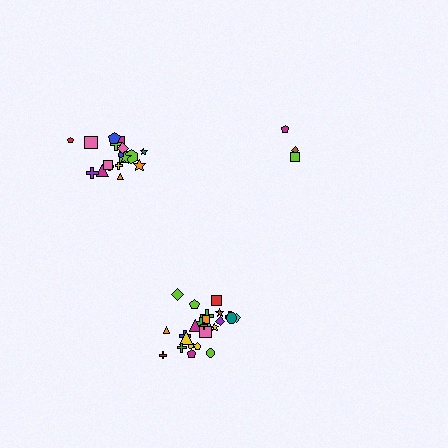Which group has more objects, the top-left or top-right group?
The top-left group.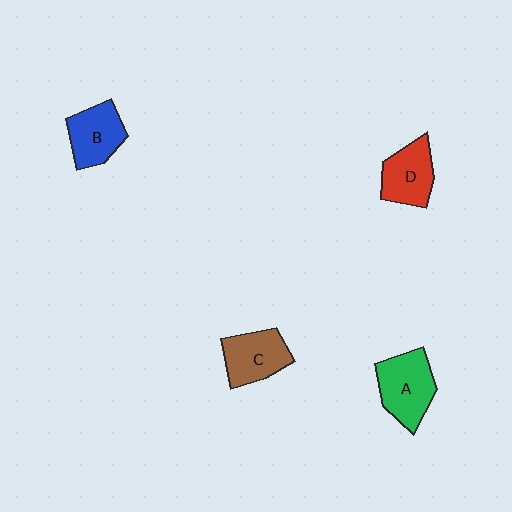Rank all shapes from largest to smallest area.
From largest to smallest: A (green), C (brown), D (red), B (blue).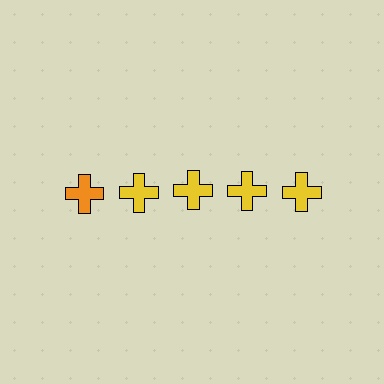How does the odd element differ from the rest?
It has a different color: orange instead of yellow.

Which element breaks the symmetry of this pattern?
The orange cross in the top row, leftmost column breaks the symmetry. All other shapes are yellow crosses.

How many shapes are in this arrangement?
There are 5 shapes arranged in a grid pattern.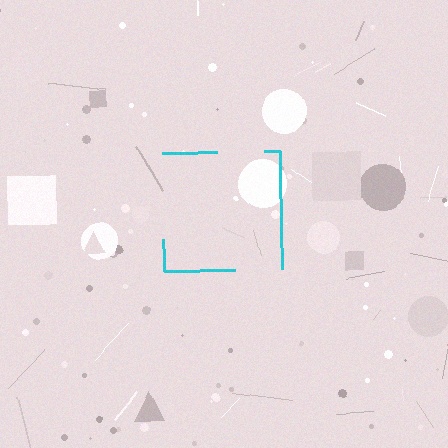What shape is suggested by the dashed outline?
The dashed outline suggests a square.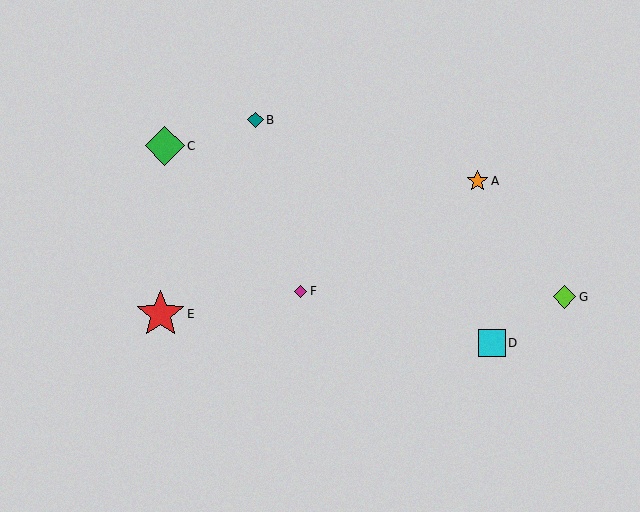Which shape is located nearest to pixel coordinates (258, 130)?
The teal diamond (labeled B) at (255, 120) is nearest to that location.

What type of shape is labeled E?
Shape E is a red star.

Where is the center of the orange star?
The center of the orange star is at (478, 181).